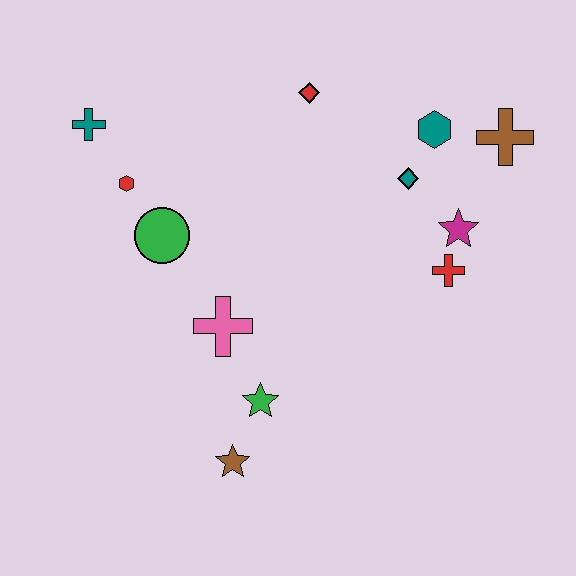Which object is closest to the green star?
The brown star is closest to the green star.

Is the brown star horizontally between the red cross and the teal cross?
Yes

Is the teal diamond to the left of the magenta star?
Yes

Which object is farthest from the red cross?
The teal cross is farthest from the red cross.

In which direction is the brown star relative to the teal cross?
The brown star is below the teal cross.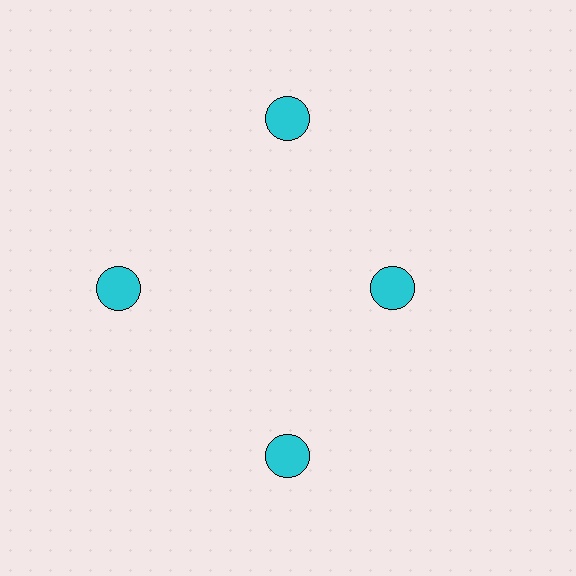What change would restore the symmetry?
The symmetry would be restored by moving it outward, back onto the ring so that all 4 circles sit at equal angles and equal distance from the center.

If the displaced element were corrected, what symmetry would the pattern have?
It would have 4-fold rotational symmetry — the pattern would map onto itself every 90 degrees.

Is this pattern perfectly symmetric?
No. The 4 cyan circles are arranged in a ring, but one element near the 3 o'clock position is pulled inward toward the center, breaking the 4-fold rotational symmetry.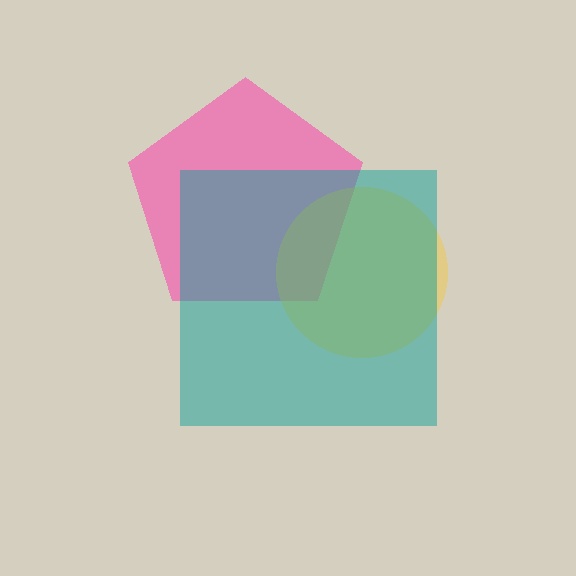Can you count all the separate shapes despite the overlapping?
Yes, there are 3 separate shapes.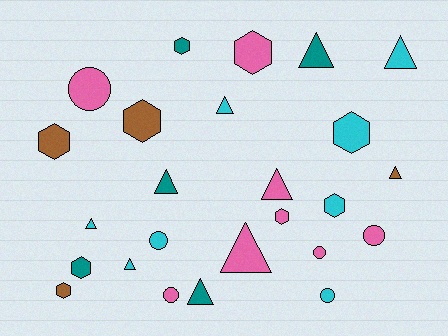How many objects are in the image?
There are 25 objects.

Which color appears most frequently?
Pink, with 8 objects.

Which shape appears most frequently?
Triangle, with 10 objects.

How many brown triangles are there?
There is 1 brown triangle.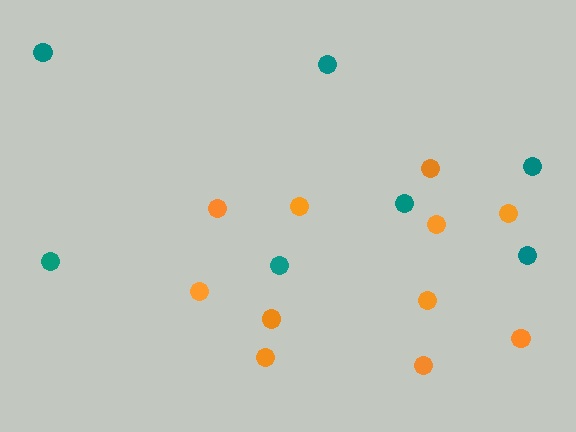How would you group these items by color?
There are 2 groups: one group of teal circles (7) and one group of orange circles (11).